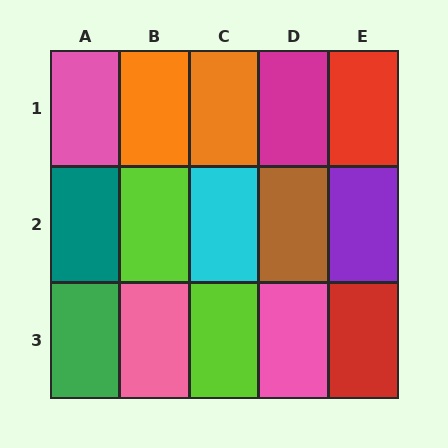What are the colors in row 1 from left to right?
Pink, orange, orange, magenta, red.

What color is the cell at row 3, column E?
Red.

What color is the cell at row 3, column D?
Pink.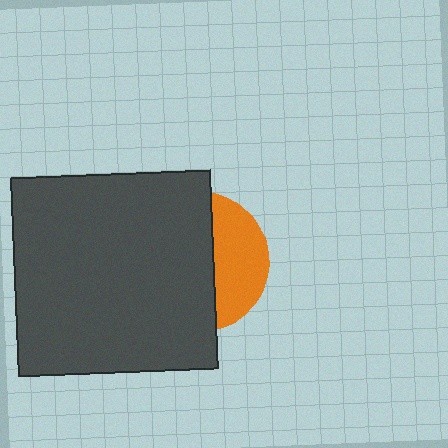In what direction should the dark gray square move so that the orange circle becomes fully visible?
The dark gray square should move left. That is the shortest direction to clear the overlap and leave the orange circle fully visible.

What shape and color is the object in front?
The object in front is a dark gray square.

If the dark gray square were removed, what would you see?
You would see the complete orange circle.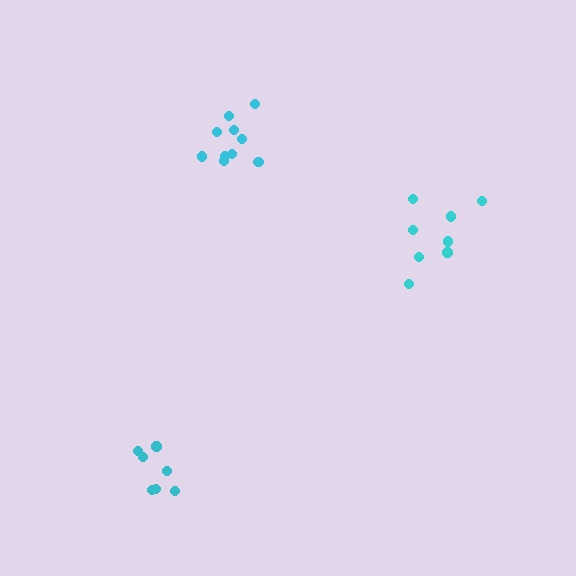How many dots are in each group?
Group 1: 10 dots, Group 2: 7 dots, Group 3: 8 dots (25 total).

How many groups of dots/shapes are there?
There are 3 groups.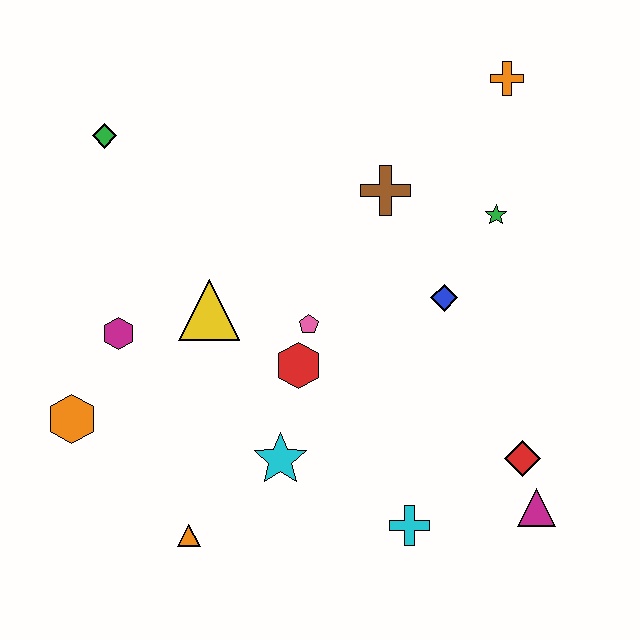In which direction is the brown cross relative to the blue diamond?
The brown cross is above the blue diamond.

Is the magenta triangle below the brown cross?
Yes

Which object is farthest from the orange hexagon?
The orange cross is farthest from the orange hexagon.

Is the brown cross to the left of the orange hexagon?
No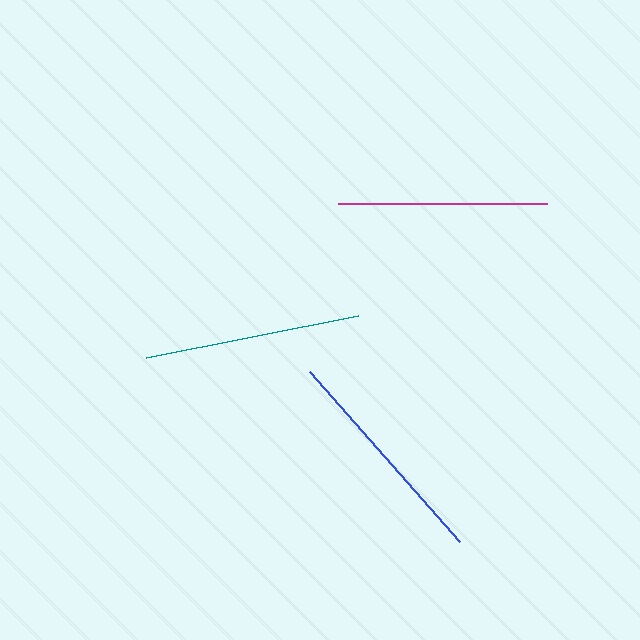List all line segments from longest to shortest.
From longest to shortest: blue, teal, magenta.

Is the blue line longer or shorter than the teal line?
The blue line is longer than the teal line.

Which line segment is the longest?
The blue line is the longest at approximately 227 pixels.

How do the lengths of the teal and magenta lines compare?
The teal and magenta lines are approximately the same length.